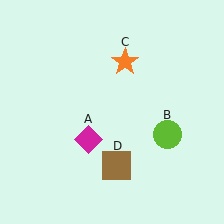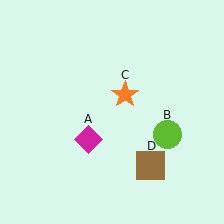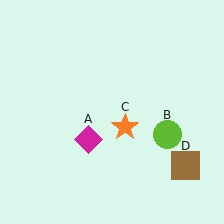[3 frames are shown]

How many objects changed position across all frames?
2 objects changed position: orange star (object C), brown square (object D).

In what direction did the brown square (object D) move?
The brown square (object D) moved right.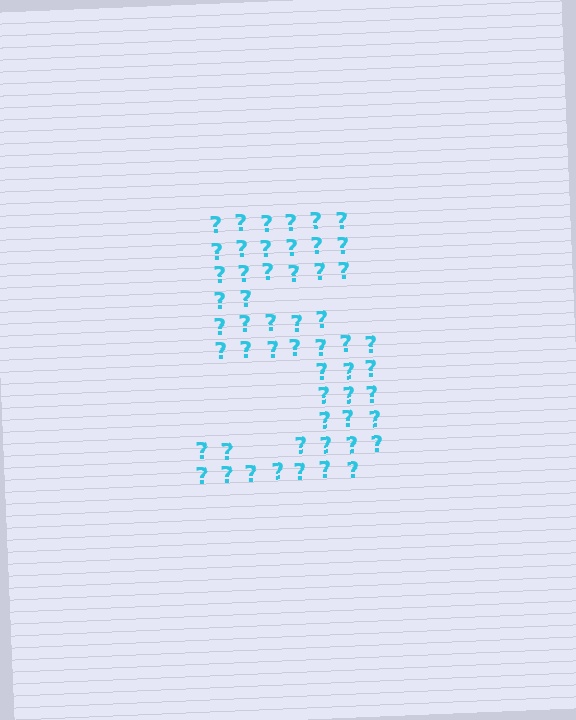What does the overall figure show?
The overall figure shows the digit 5.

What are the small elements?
The small elements are question marks.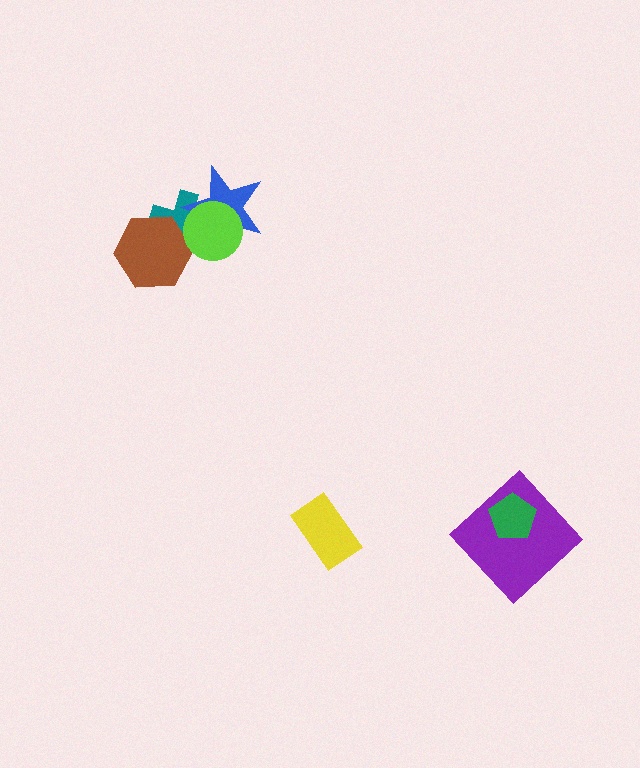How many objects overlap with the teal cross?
3 objects overlap with the teal cross.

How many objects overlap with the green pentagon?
1 object overlaps with the green pentagon.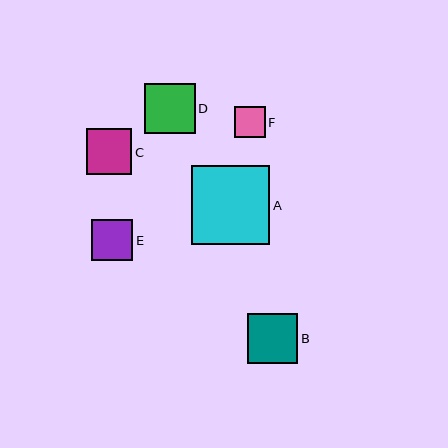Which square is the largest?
Square A is the largest with a size of approximately 79 pixels.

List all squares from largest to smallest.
From largest to smallest: A, B, D, C, E, F.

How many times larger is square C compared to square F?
Square C is approximately 1.5 times the size of square F.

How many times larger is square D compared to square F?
Square D is approximately 1.6 times the size of square F.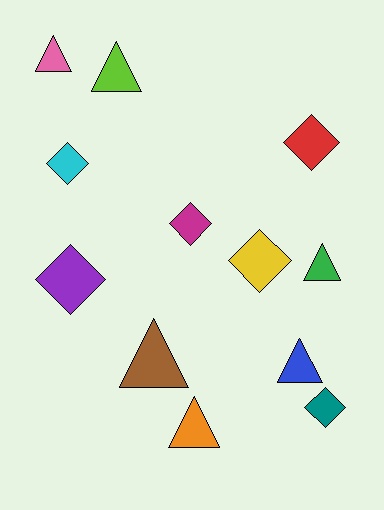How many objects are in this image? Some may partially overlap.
There are 12 objects.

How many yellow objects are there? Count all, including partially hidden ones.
There is 1 yellow object.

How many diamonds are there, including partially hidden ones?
There are 6 diamonds.